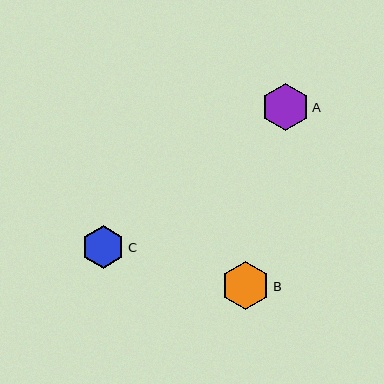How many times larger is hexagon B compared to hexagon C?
Hexagon B is approximately 1.1 times the size of hexagon C.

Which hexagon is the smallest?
Hexagon C is the smallest with a size of approximately 43 pixels.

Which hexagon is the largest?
Hexagon B is the largest with a size of approximately 48 pixels.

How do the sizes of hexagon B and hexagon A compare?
Hexagon B and hexagon A are approximately the same size.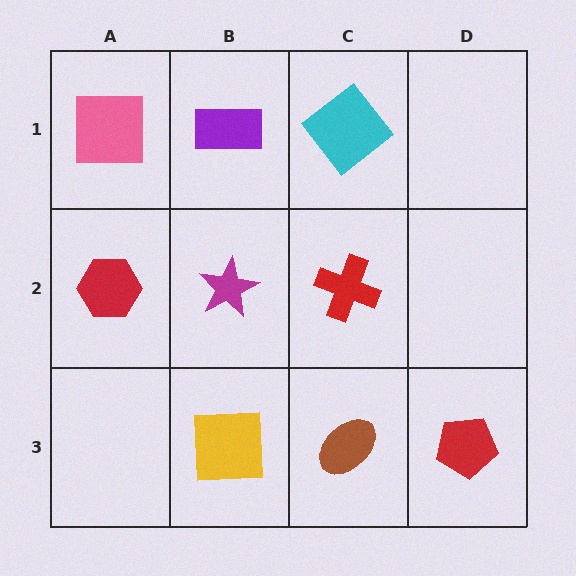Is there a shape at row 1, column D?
No, that cell is empty.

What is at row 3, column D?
A red pentagon.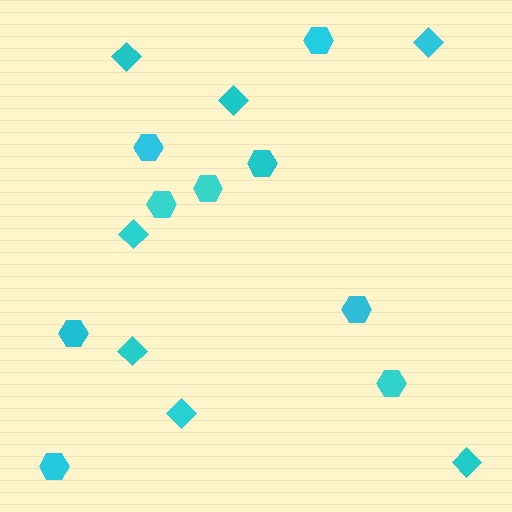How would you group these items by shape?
There are 2 groups: one group of hexagons (9) and one group of diamonds (7).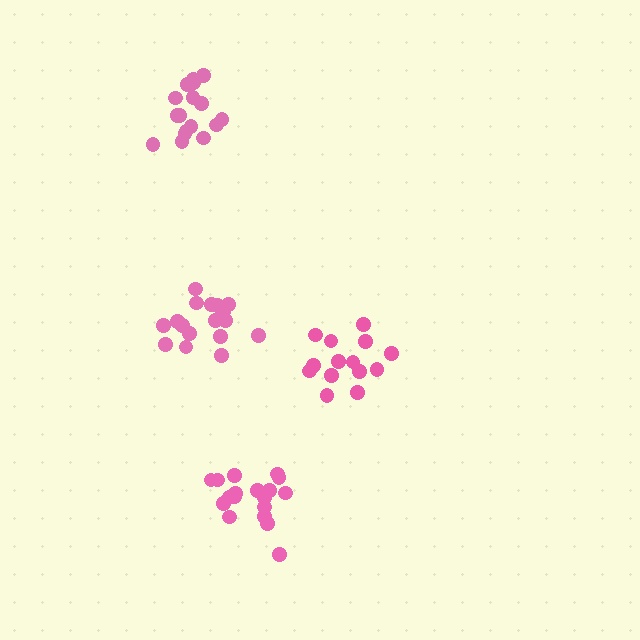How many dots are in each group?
Group 1: 14 dots, Group 2: 18 dots, Group 3: 17 dots, Group 4: 17 dots (66 total).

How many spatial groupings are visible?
There are 4 spatial groupings.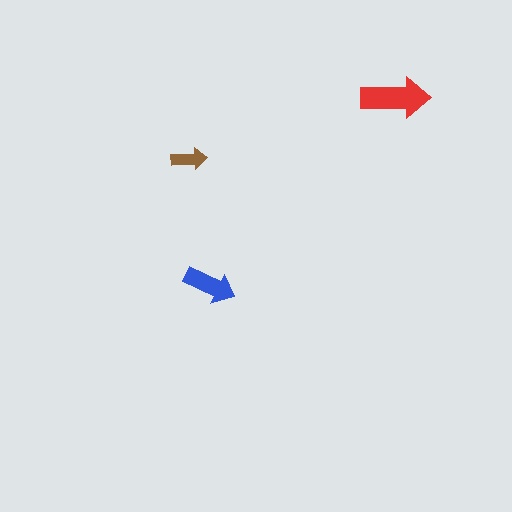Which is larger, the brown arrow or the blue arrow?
The blue one.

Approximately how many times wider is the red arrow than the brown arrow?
About 2 times wider.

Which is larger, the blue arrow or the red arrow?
The red one.